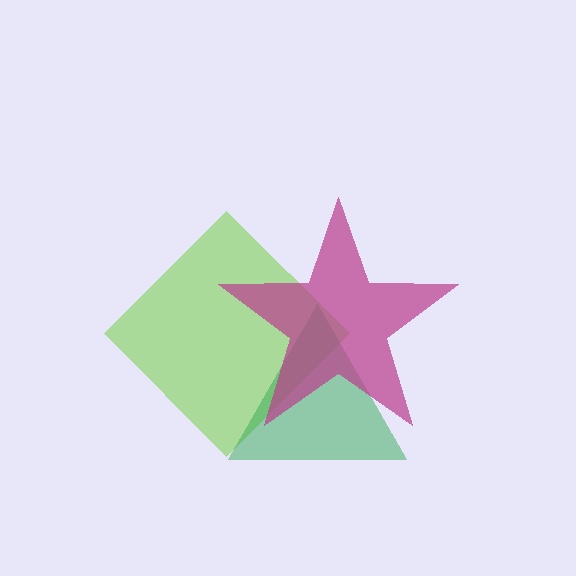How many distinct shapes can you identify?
There are 3 distinct shapes: a lime diamond, a green triangle, a magenta star.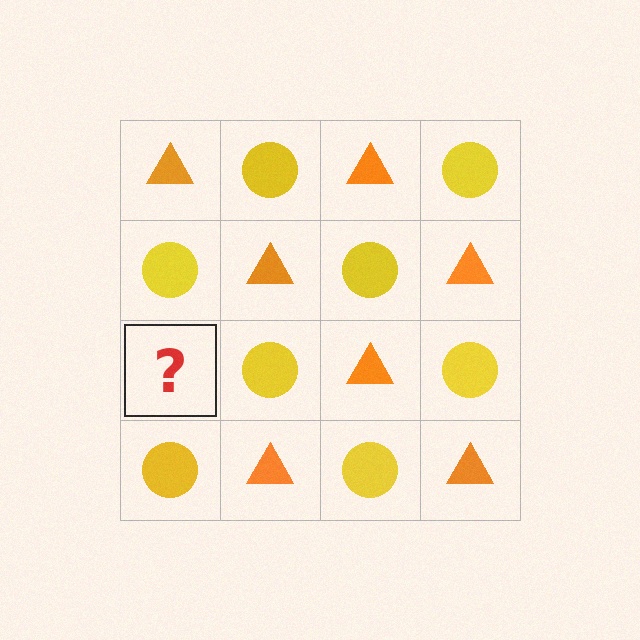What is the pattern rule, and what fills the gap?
The rule is that it alternates orange triangle and yellow circle in a checkerboard pattern. The gap should be filled with an orange triangle.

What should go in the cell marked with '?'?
The missing cell should contain an orange triangle.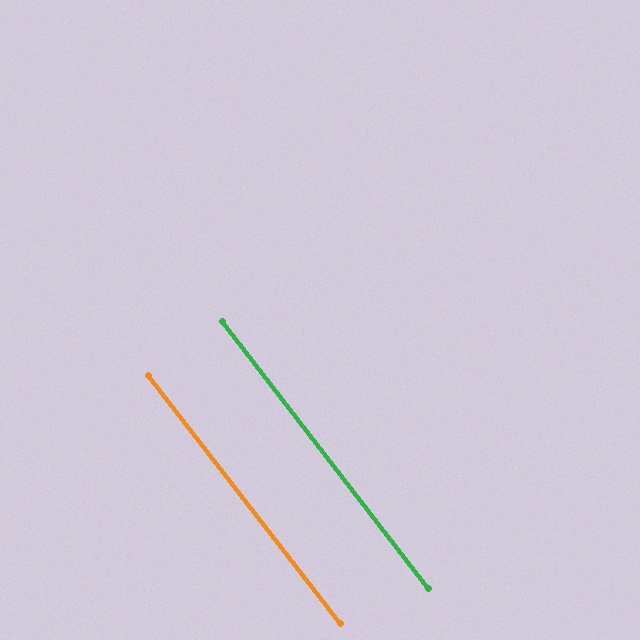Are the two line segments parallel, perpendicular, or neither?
Parallel — their directions differ by only 0.1°.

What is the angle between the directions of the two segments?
Approximately 0 degrees.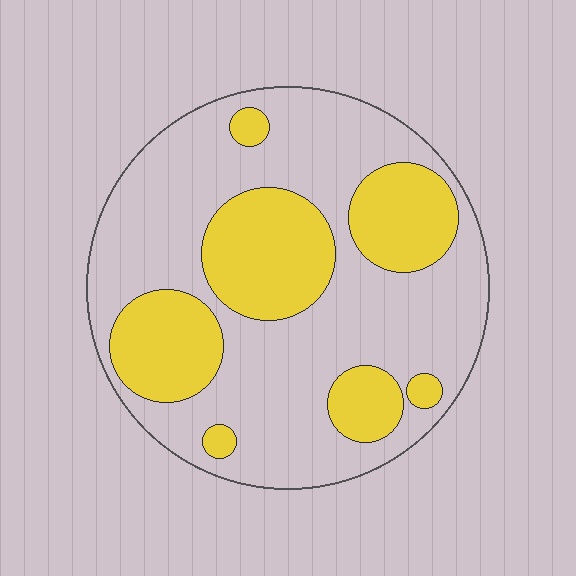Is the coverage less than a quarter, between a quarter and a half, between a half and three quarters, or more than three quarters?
Between a quarter and a half.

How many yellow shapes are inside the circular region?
7.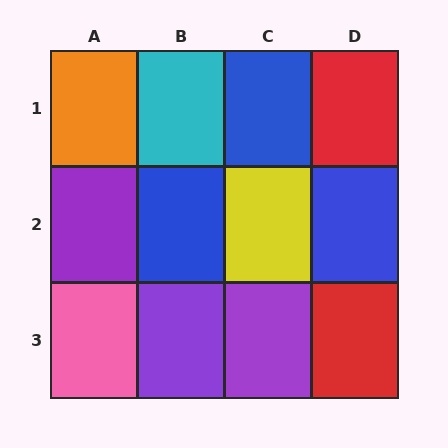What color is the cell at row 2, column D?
Blue.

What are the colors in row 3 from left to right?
Pink, purple, purple, red.